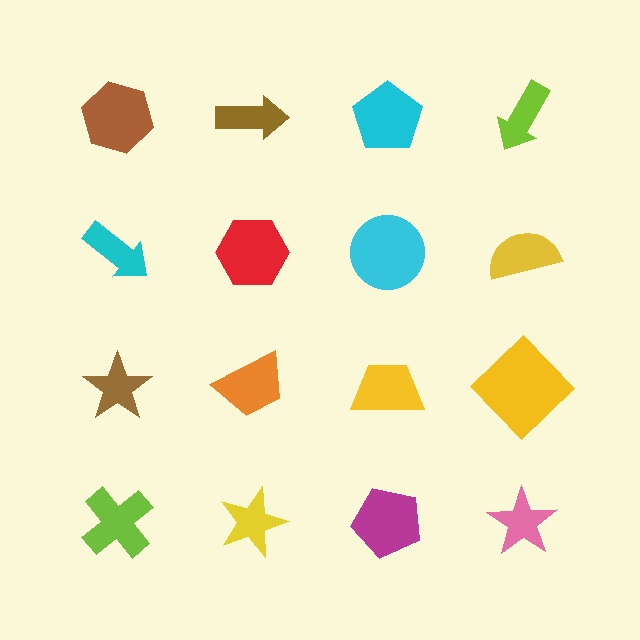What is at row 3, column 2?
An orange trapezoid.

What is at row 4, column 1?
A lime cross.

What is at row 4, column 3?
A magenta pentagon.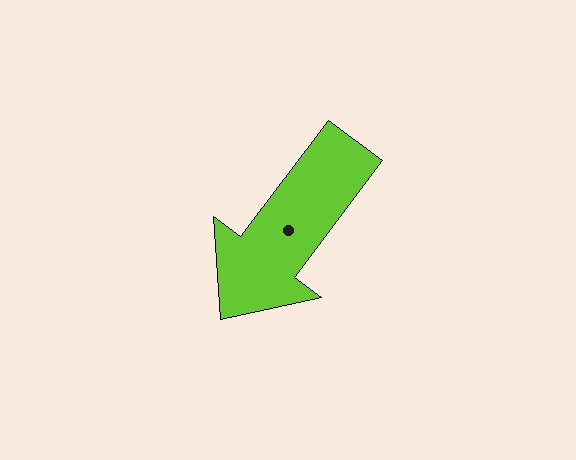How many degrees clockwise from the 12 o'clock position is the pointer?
Approximately 217 degrees.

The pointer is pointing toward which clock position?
Roughly 7 o'clock.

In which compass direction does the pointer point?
Southwest.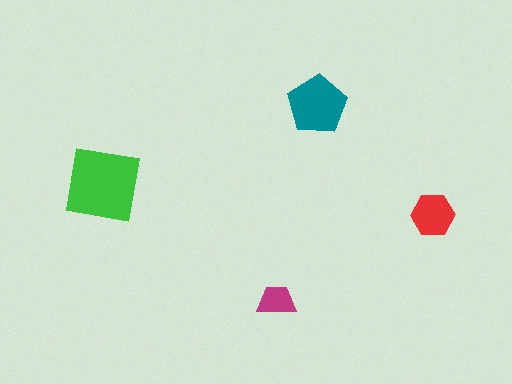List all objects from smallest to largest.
The magenta trapezoid, the red hexagon, the teal pentagon, the green square.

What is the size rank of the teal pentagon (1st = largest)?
2nd.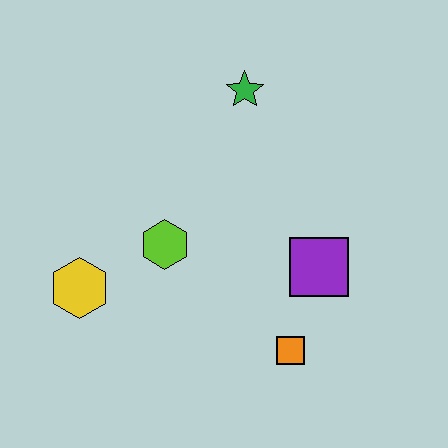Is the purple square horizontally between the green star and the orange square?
No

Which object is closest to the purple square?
The orange square is closest to the purple square.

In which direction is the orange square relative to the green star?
The orange square is below the green star.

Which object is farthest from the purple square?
The yellow hexagon is farthest from the purple square.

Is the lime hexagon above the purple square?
Yes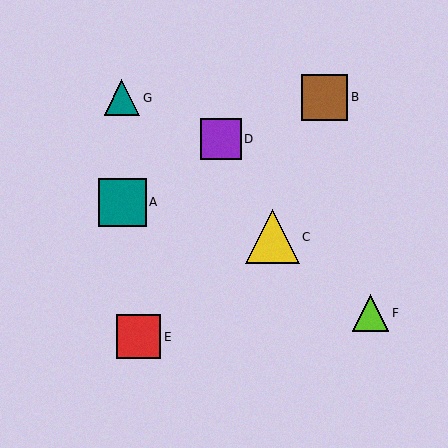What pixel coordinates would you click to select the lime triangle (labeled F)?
Click at (371, 313) to select the lime triangle F.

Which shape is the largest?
The yellow triangle (labeled C) is the largest.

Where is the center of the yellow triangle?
The center of the yellow triangle is at (272, 237).